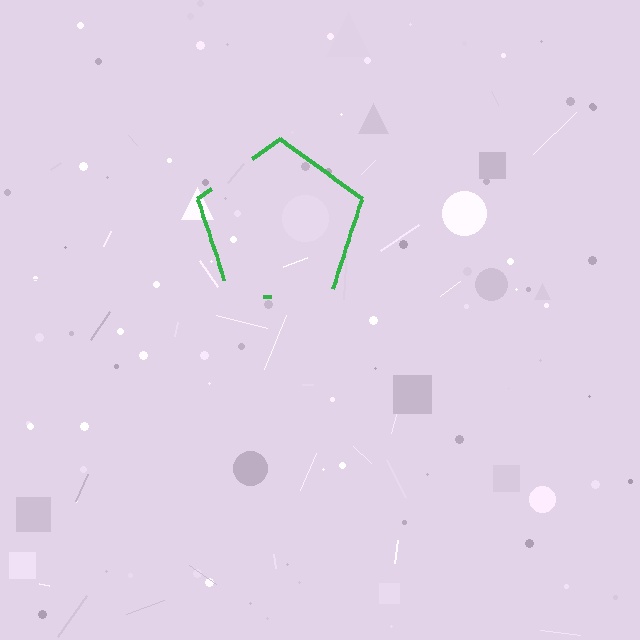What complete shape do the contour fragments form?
The contour fragments form a pentagon.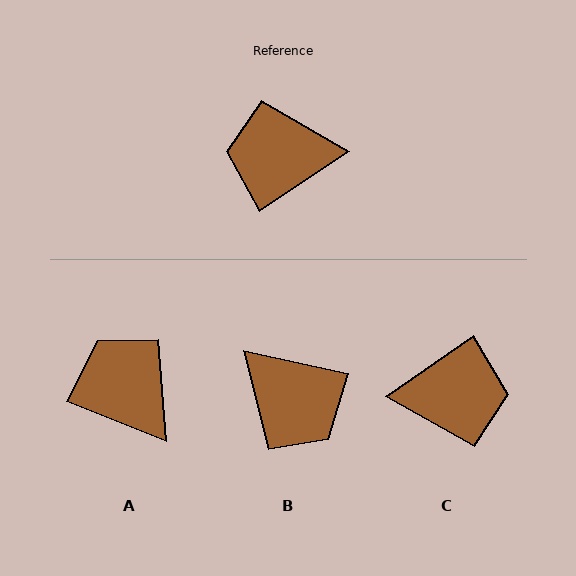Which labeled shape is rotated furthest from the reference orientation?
C, about 179 degrees away.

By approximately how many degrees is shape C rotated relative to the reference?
Approximately 179 degrees clockwise.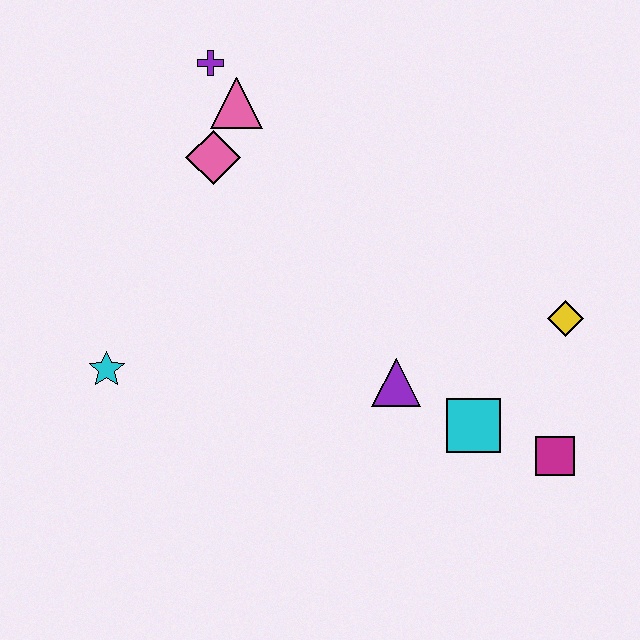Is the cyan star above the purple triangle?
Yes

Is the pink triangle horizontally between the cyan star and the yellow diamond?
Yes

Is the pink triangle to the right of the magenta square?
No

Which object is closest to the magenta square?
The cyan square is closest to the magenta square.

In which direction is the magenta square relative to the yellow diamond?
The magenta square is below the yellow diamond.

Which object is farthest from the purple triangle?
The purple cross is farthest from the purple triangle.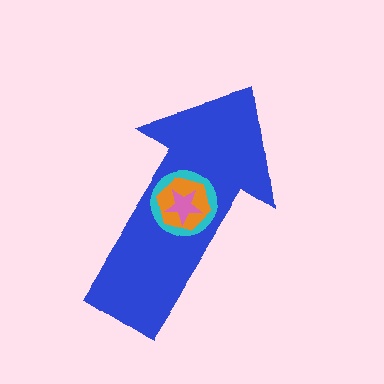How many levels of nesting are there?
4.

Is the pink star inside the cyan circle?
Yes.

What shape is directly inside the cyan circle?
The orange hexagon.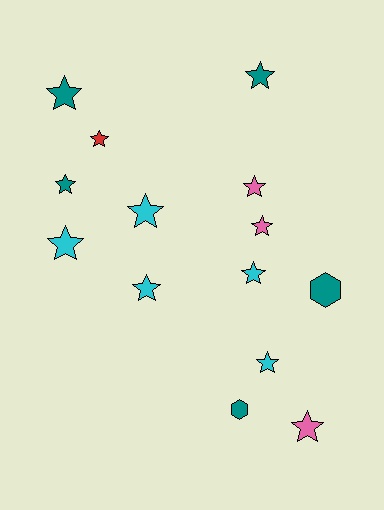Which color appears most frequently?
Cyan, with 5 objects.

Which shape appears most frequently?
Star, with 12 objects.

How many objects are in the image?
There are 14 objects.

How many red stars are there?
There is 1 red star.